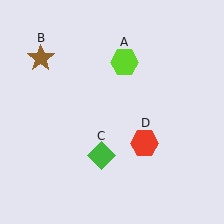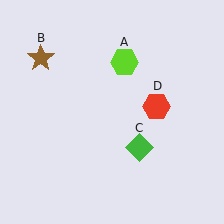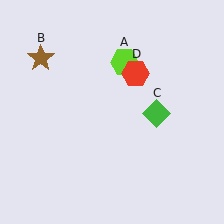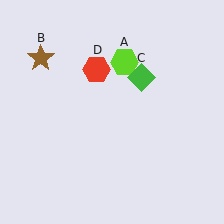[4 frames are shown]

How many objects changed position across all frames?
2 objects changed position: green diamond (object C), red hexagon (object D).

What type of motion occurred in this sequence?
The green diamond (object C), red hexagon (object D) rotated counterclockwise around the center of the scene.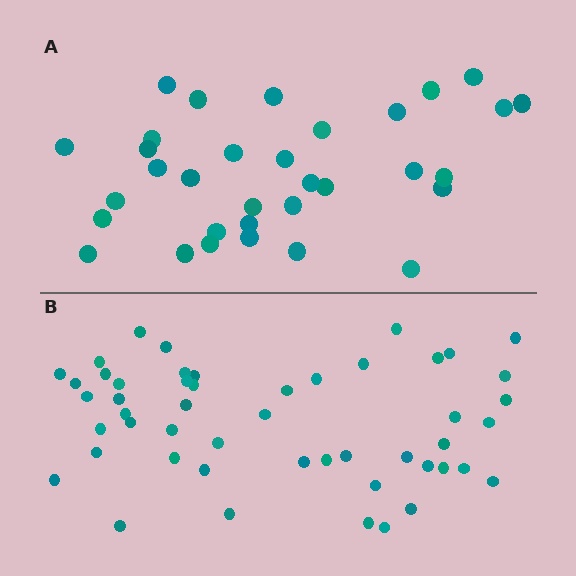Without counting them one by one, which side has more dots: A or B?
Region B (the bottom region) has more dots.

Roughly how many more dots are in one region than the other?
Region B has approximately 15 more dots than region A.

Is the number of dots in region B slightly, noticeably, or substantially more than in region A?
Region B has substantially more. The ratio is roughly 1.5 to 1.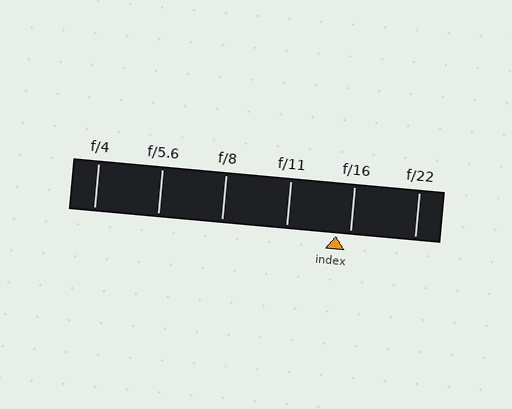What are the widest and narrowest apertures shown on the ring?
The widest aperture shown is f/4 and the narrowest is f/22.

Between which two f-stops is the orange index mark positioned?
The index mark is between f/11 and f/16.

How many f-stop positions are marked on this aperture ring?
There are 6 f-stop positions marked.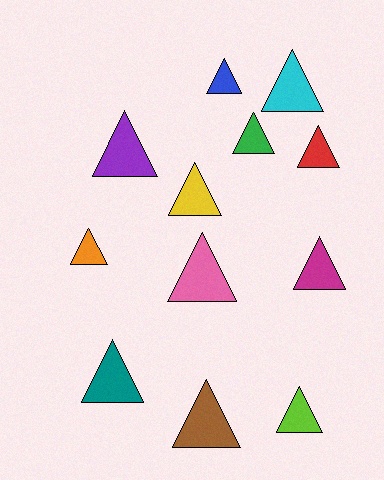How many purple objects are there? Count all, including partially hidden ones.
There is 1 purple object.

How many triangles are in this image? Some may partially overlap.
There are 12 triangles.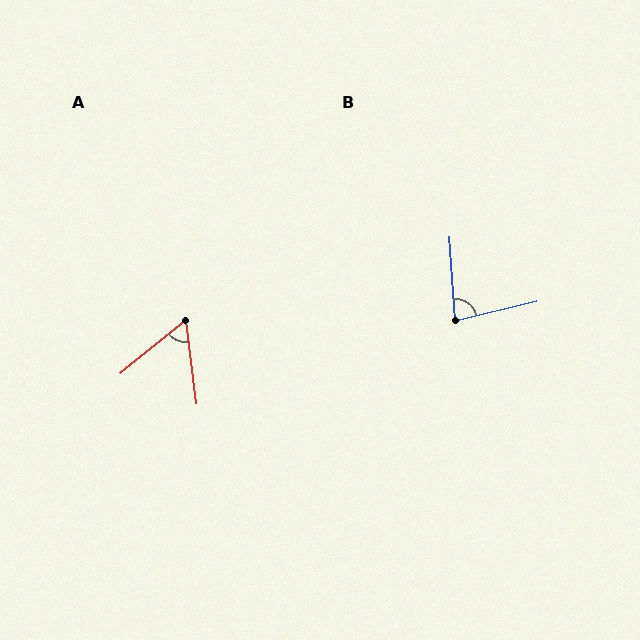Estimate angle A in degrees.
Approximately 57 degrees.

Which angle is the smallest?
A, at approximately 57 degrees.